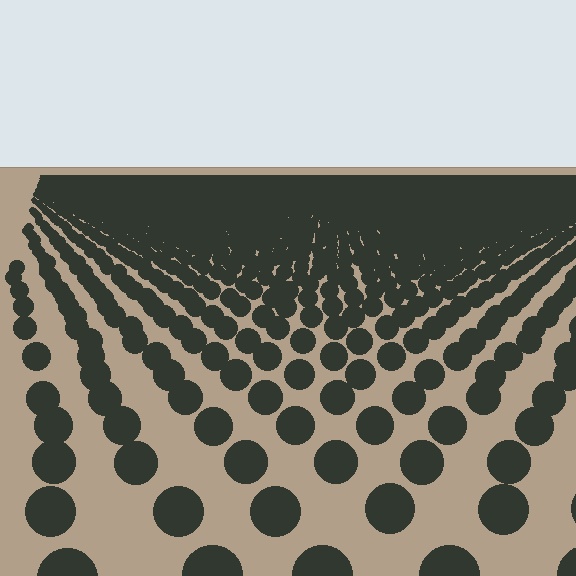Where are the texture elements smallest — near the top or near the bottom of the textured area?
Near the top.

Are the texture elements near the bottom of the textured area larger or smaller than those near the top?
Larger. Near the bottom, elements are closer to the viewer and appear at a bigger on-screen size.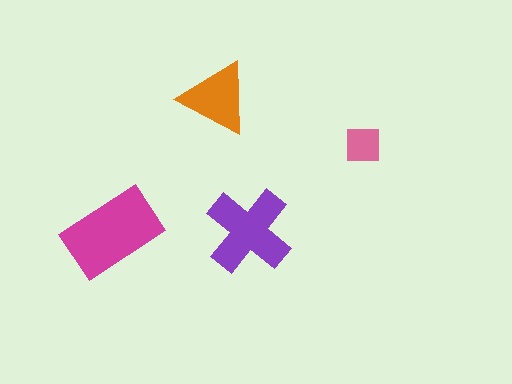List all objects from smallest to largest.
The pink square, the orange triangle, the purple cross, the magenta rectangle.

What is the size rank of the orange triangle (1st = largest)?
3rd.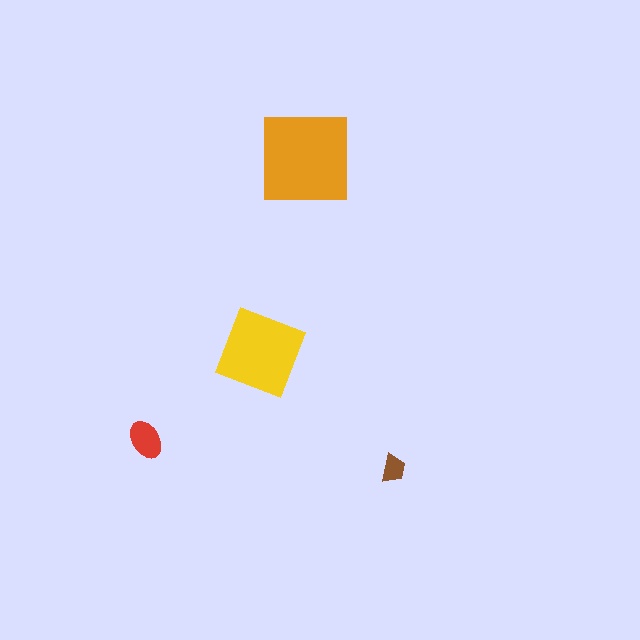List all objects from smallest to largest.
The brown trapezoid, the red ellipse, the yellow diamond, the orange square.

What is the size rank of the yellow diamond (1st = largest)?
2nd.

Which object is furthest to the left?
The red ellipse is leftmost.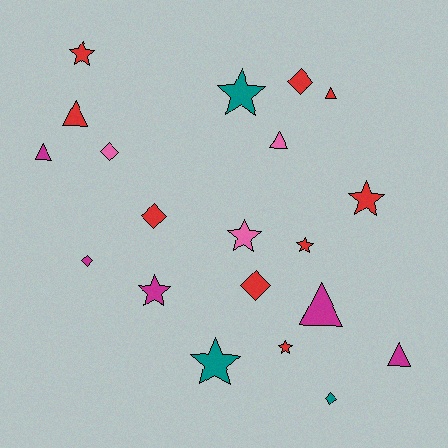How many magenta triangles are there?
There are 3 magenta triangles.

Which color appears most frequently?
Red, with 9 objects.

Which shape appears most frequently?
Star, with 8 objects.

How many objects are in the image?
There are 20 objects.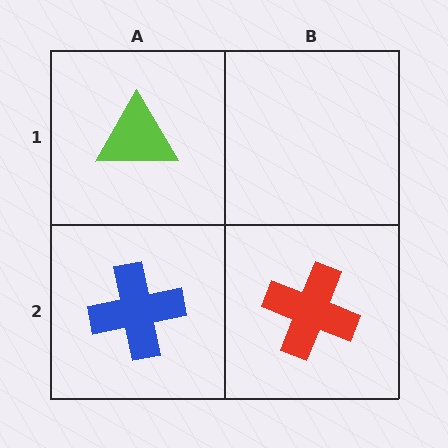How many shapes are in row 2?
2 shapes.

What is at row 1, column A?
A lime triangle.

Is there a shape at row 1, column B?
No, that cell is empty.